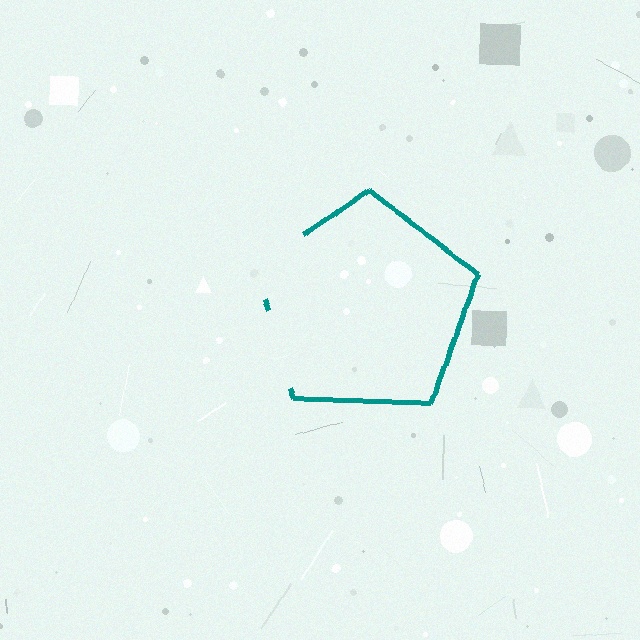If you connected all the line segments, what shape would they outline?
They would outline a pentagon.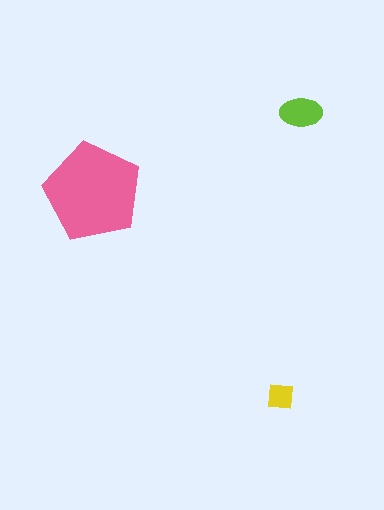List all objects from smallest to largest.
The yellow square, the lime ellipse, the pink pentagon.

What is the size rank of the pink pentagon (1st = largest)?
1st.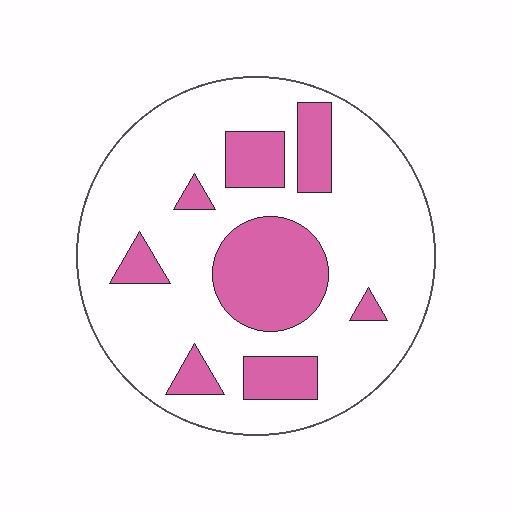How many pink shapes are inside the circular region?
8.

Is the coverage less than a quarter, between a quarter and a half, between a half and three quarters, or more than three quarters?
Less than a quarter.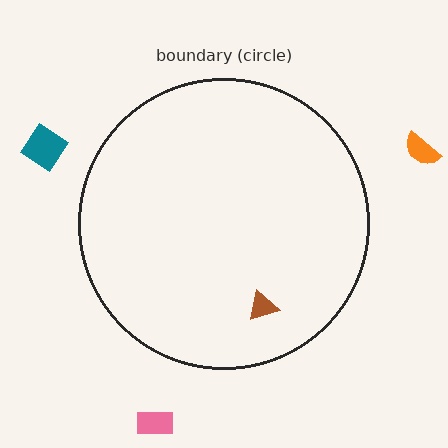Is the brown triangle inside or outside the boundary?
Inside.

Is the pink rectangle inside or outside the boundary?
Outside.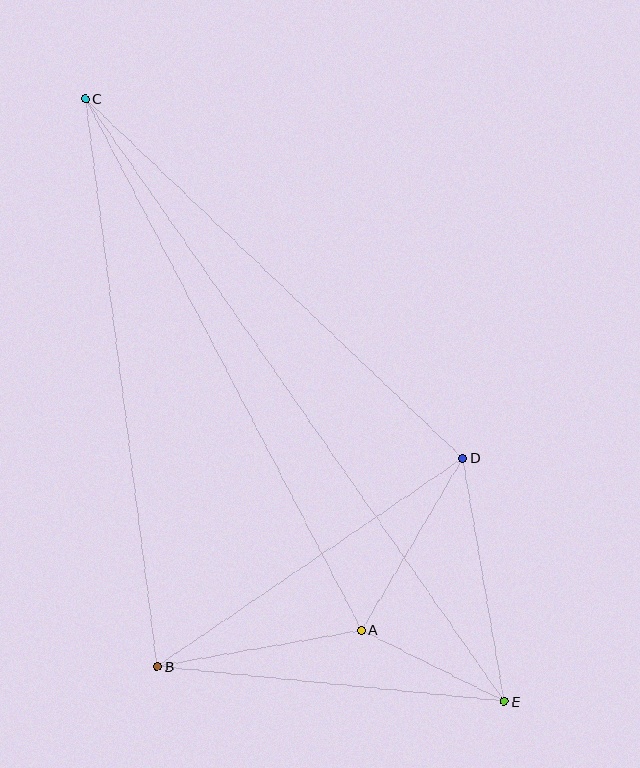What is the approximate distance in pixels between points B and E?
The distance between B and E is approximately 348 pixels.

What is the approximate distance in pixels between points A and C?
The distance between A and C is approximately 599 pixels.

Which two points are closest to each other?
Points A and E are closest to each other.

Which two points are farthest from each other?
Points C and E are farthest from each other.